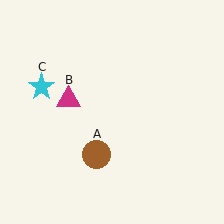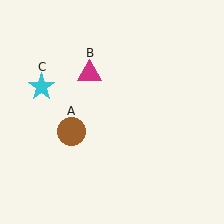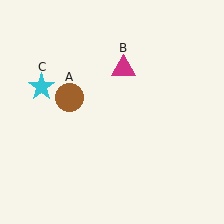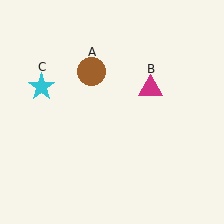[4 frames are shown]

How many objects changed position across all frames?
2 objects changed position: brown circle (object A), magenta triangle (object B).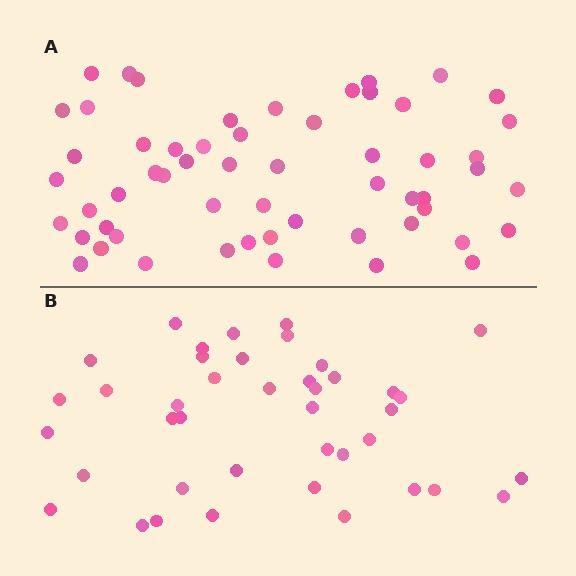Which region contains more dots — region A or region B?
Region A (the top region) has more dots.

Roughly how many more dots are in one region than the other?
Region A has approximately 15 more dots than region B.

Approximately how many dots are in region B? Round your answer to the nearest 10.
About 40 dots. (The exact count is 41, which rounds to 40.)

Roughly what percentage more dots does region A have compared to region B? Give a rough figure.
About 40% more.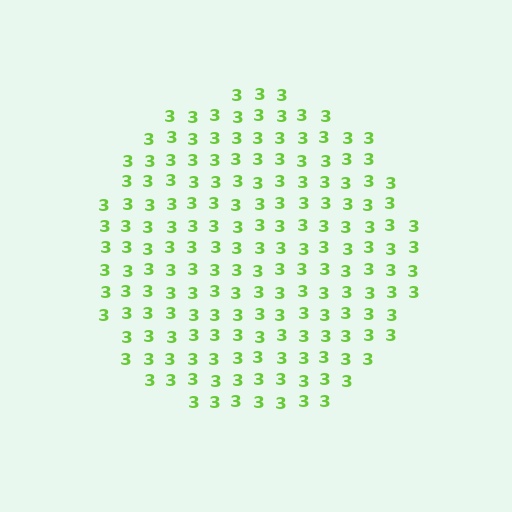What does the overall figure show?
The overall figure shows a circle.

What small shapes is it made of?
It is made of small digit 3's.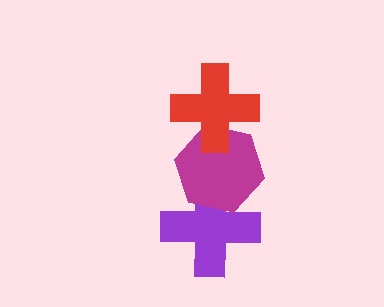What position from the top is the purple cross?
The purple cross is 3rd from the top.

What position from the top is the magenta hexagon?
The magenta hexagon is 2nd from the top.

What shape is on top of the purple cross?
The magenta hexagon is on top of the purple cross.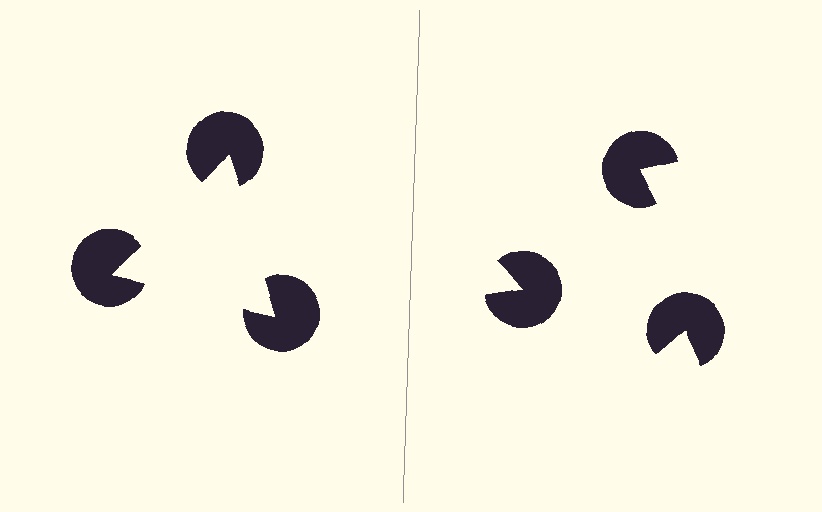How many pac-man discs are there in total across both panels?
6 — 3 on each side.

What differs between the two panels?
The pac-man discs are positioned identically on both sides; only the wedge orientations differ. On the left they align to a triangle; on the right they are misaligned.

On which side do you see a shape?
An illusory triangle appears on the left side. On the right side the wedge cuts are rotated, so no coherent shape forms.